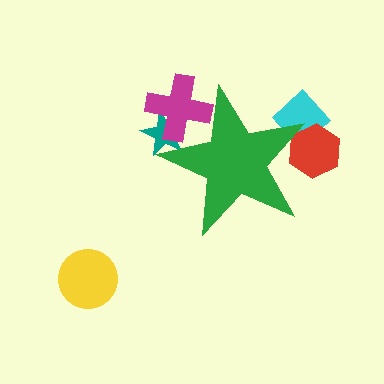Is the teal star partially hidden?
Yes, the teal star is partially hidden behind the green star.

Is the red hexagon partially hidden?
Yes, the red hexagon is partially hidden behind the green star.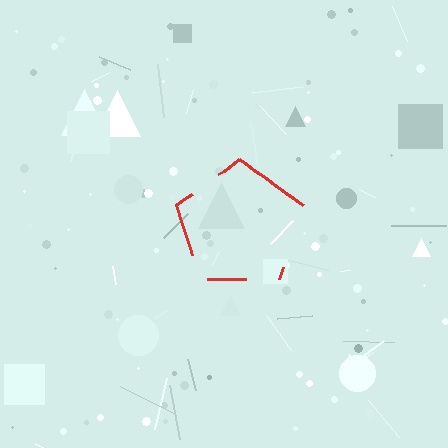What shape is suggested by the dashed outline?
The dashed outline suggests a pentagon.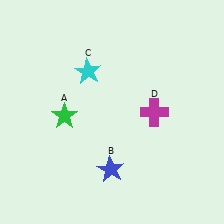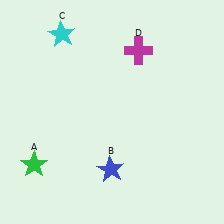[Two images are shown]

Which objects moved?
The objects that moved are: the green star (A), the cyan star (C), the magenta cross (D).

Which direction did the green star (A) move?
The green star (A) moved down.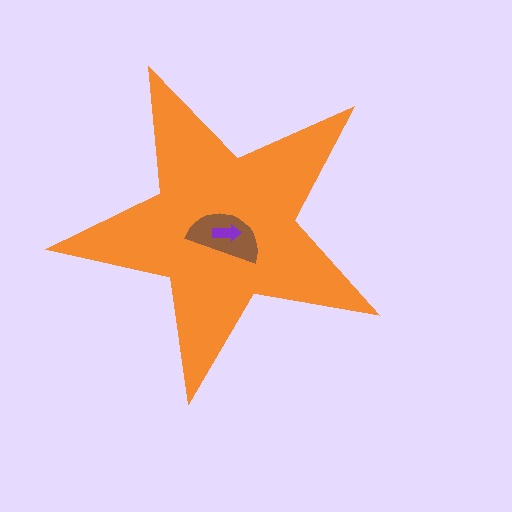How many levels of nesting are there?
3.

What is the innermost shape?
The purple arrow.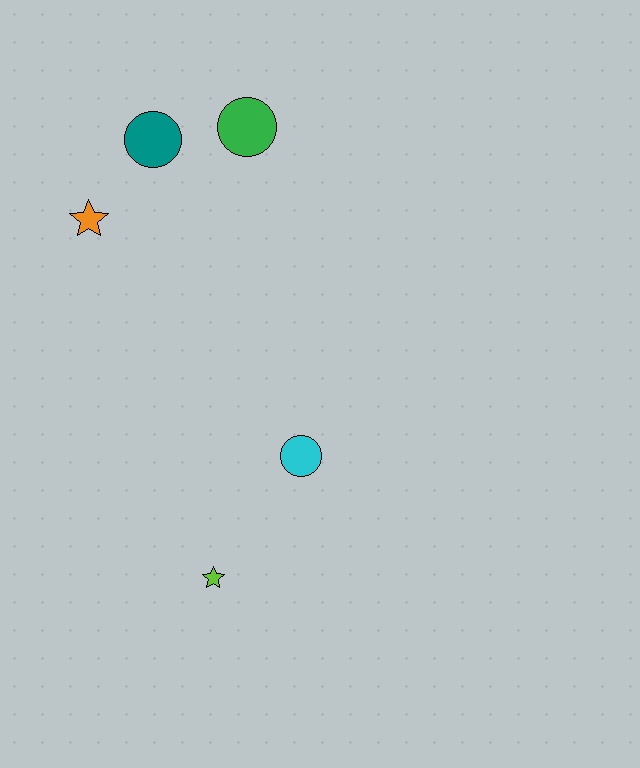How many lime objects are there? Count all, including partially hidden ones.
There is 1 lime object.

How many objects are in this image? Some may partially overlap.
There are 5 objects.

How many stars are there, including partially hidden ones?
There are 2 stars.